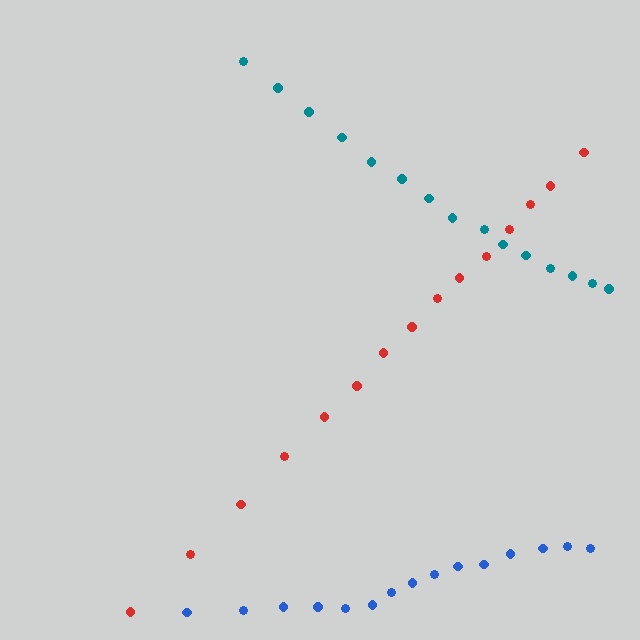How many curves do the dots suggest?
There are 3 distinct paths.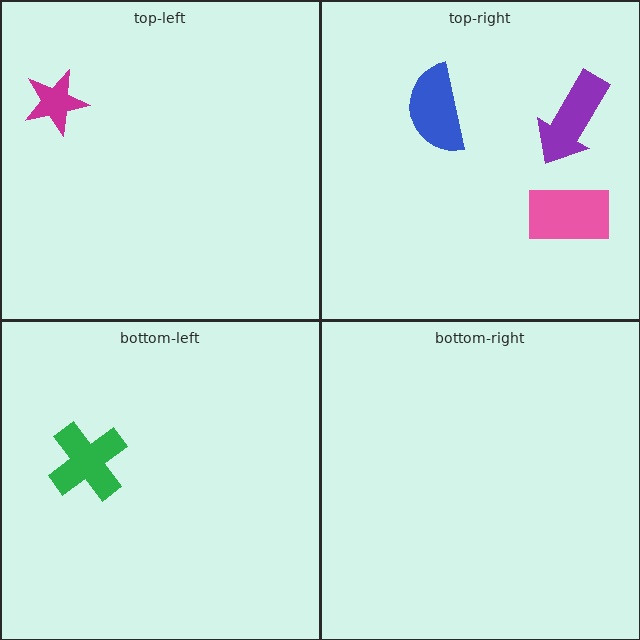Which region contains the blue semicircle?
The top-right region.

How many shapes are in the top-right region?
3.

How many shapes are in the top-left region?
1.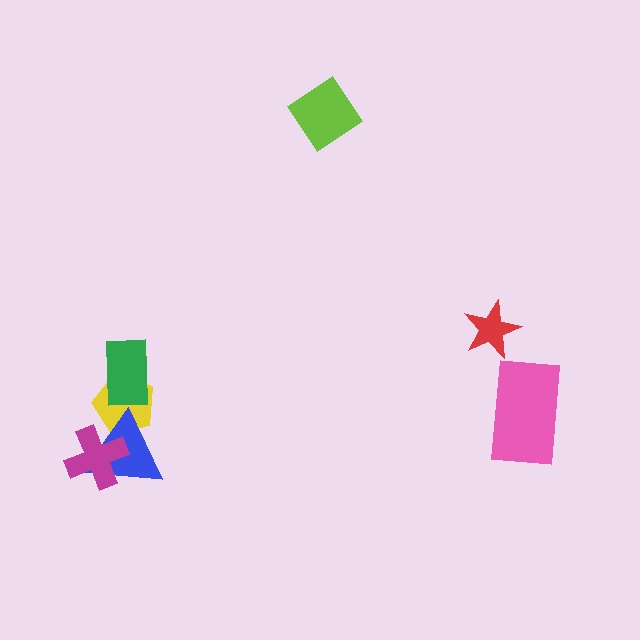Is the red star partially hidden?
No, no other shape covers it.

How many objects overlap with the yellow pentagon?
2 objects overlap with the yellow pentagon.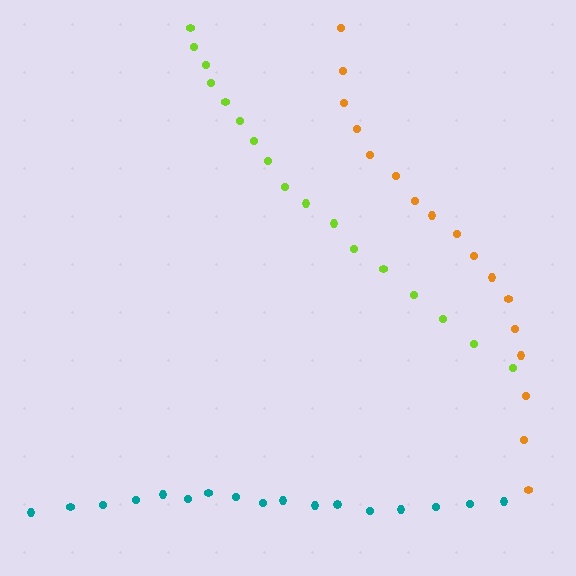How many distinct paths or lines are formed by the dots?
There are 3 distinct paths.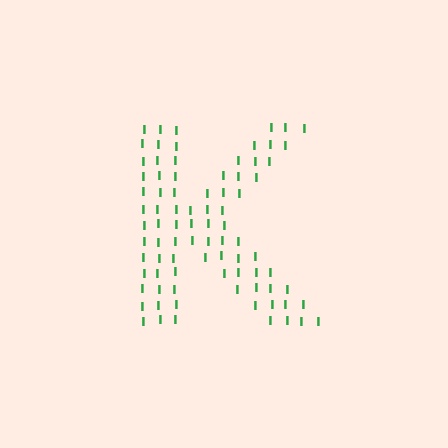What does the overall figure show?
The overall figure shows the letter K.